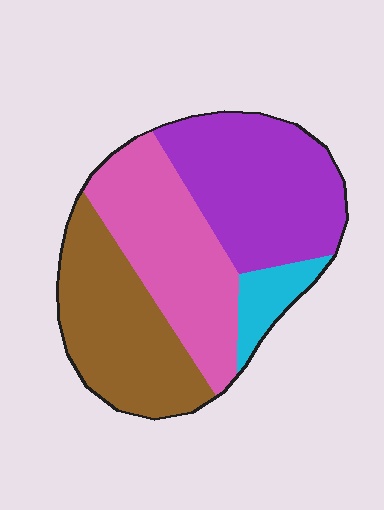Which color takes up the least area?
Cyan, at roughly 5%.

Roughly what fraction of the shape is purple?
Purple covers around 35% of the shape.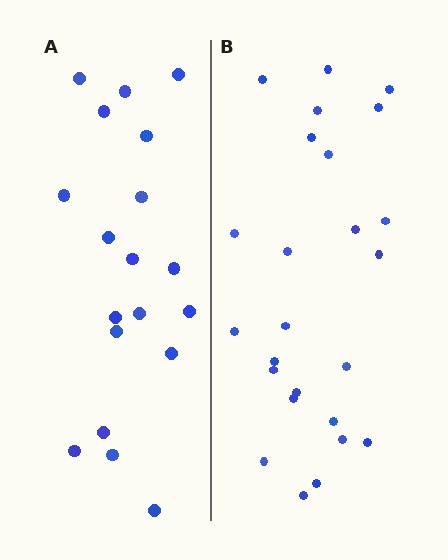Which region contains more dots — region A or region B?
Region B (the right region) has more dots.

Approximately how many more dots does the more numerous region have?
Region B has about 6 more dots than region A.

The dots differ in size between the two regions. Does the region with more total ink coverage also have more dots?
No. Region A has more total ink coverage because its dots are larger, but region B actually contains more individual dots. Total area can be misleading — the number of items is what matters here.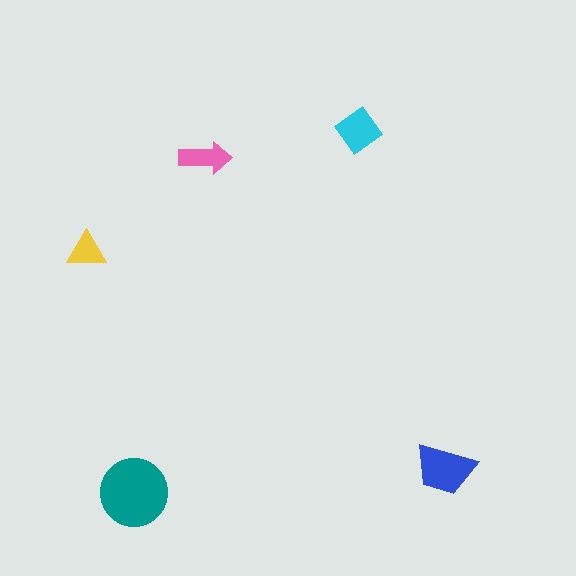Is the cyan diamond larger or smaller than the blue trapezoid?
Smaller.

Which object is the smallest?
The yellow triangle.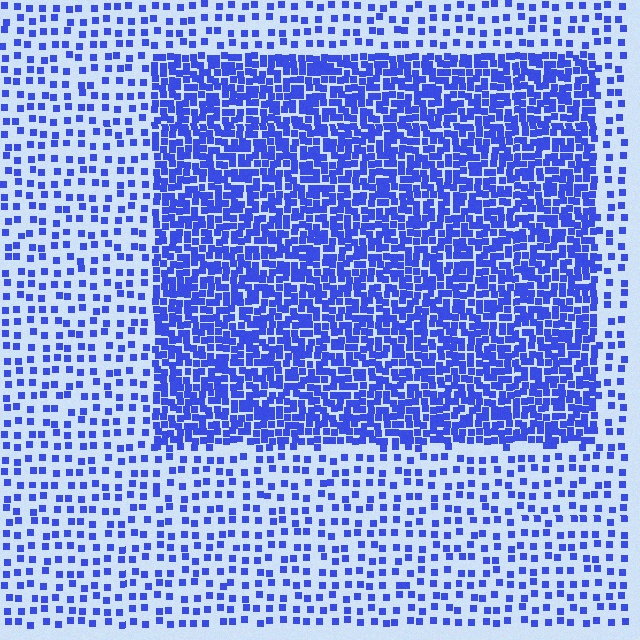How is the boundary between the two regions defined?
The boundary is defined by a change in element density (approximately 2.7x ratio). All elements are the same color, size, and shape.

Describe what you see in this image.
The image contains small blue elements arranged at two different densities. A rectangle-shaped region is visible where the elements are more densely packed than the surrounding area.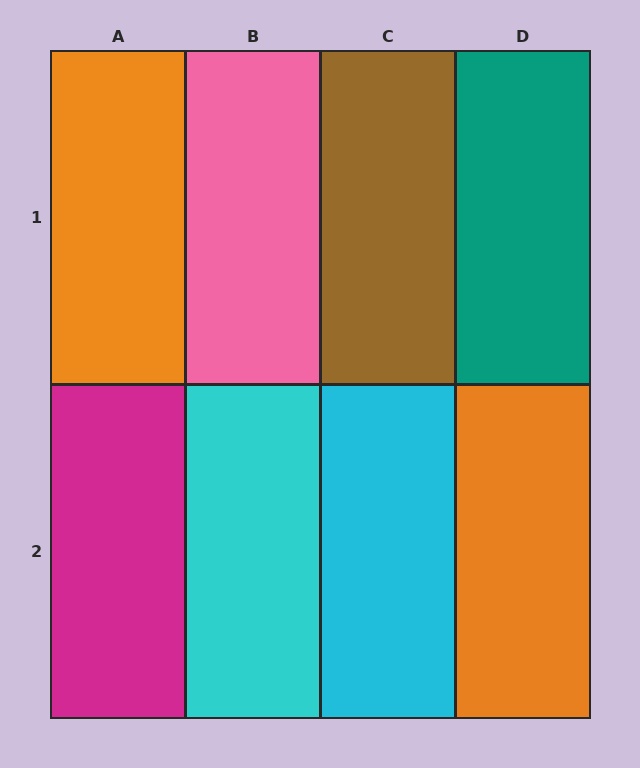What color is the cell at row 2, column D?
Orange.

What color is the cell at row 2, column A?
Magenta.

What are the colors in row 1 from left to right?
Orange, pink, brown, teal.